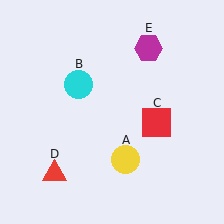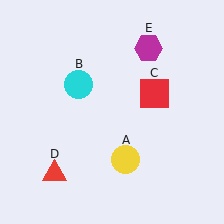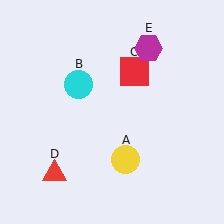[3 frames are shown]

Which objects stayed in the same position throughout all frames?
Yellow circle (object A) and cyan circle (object B) and red triangle (object D) and magenta hexagon (object E) remained stationary.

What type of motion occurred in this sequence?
The red square (object C) rotated counterclockwise around the center of the scene.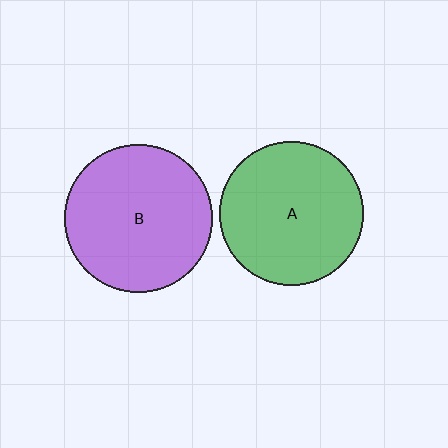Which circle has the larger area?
Circle B (purple).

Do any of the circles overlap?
No, none of the circles overlap.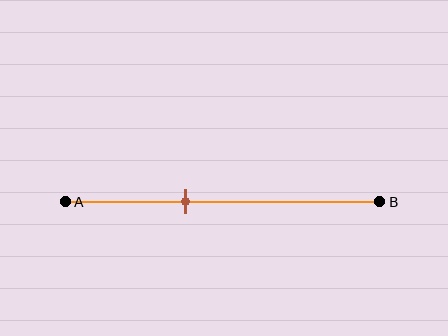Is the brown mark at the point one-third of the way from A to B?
No, the mark is at about 40% from A, not at the 33% one-third point.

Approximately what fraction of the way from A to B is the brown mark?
The brown mark is approximately 40% of the way from A to B.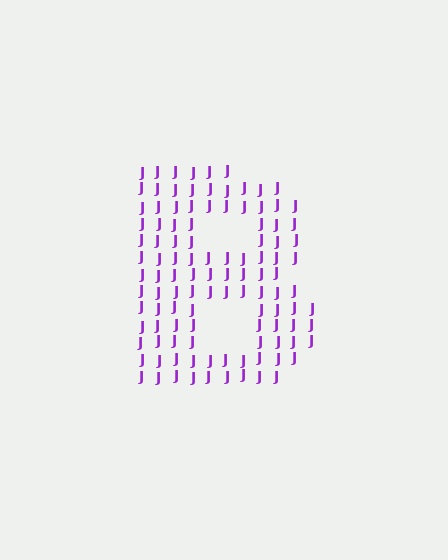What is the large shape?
The large shape is the letter B.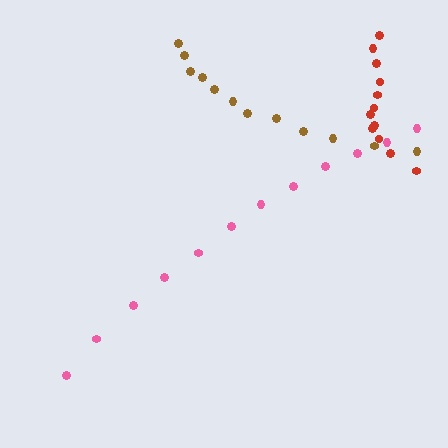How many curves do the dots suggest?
There are 3 distinct paths.